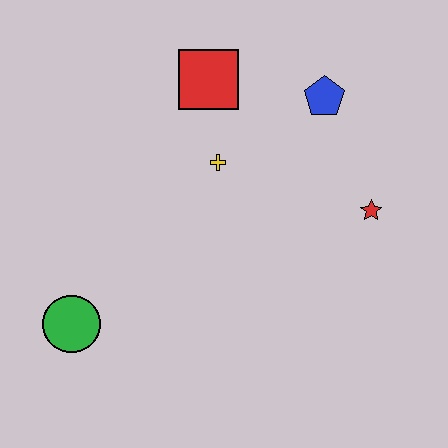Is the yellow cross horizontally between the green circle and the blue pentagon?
Yes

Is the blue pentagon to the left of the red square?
No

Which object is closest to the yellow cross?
The red square is closest to the yellow cross.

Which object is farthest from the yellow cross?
The green circle is farthest from the yellow cross.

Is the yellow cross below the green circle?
No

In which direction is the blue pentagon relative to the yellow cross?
The blue pentagon is to the right of the yellow cross.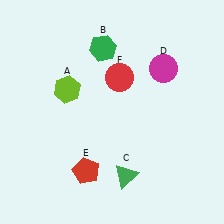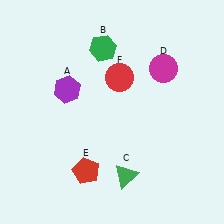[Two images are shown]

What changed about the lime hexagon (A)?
In Image 1, A is lime. In Image 2, it changed to purple.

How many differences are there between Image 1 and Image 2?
There is 1 difference between the two images.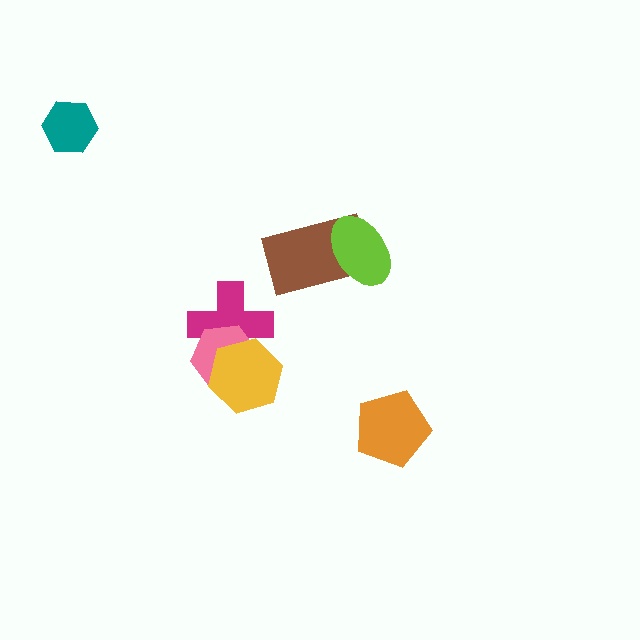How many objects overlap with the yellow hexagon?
2 objects overlap with the yellow hexagon.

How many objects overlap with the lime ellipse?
1 object overlaps with the lime ellipse.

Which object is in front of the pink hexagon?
The yellow hexagon is in front of the pink hexagon.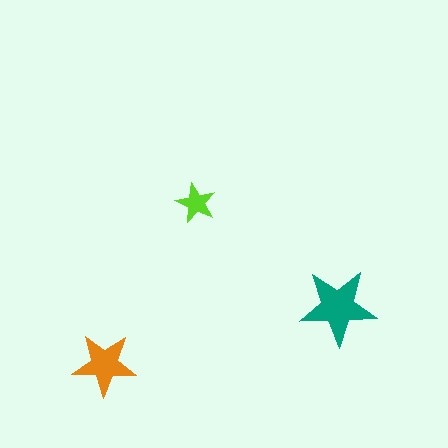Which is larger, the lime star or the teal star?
The teal one.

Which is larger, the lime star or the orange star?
The orange one.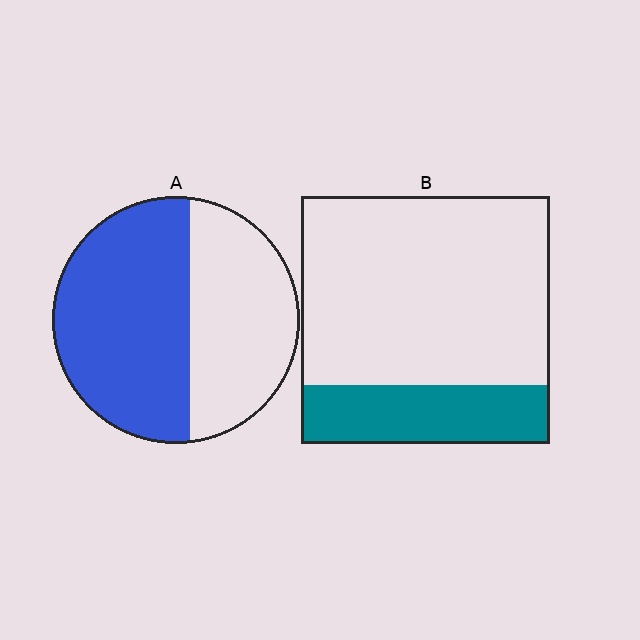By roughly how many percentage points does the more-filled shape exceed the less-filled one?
By roughly 35 percentage points (A over B).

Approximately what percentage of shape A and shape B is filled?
A is approximately 55% and B is approximately 25%.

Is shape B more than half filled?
No.